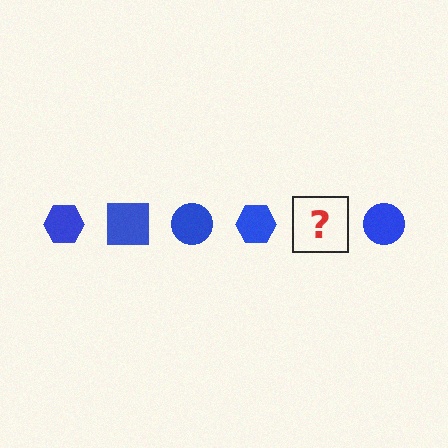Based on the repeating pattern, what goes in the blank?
The blank should be a blue square.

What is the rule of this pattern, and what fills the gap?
The rule is that the pattern cycles through hexagon, square, circle shapes in blue. The gap should be filled with a blue square.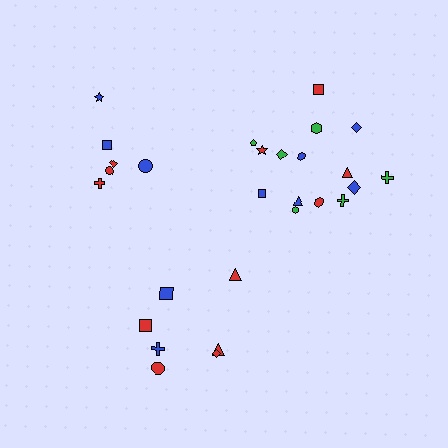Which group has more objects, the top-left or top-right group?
The top-right group.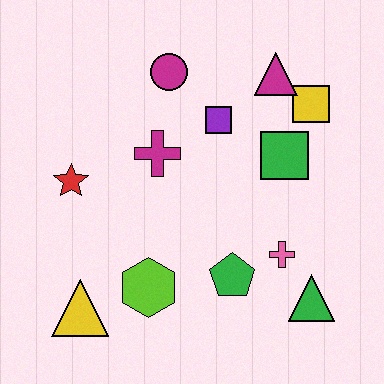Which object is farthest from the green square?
The yellow triangle is farthest from the green square.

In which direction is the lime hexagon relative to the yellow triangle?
The lime hexagon is to the right of the yellow triangle.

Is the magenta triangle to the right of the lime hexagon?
Yes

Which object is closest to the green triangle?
The pink cross is closest to the green triangle.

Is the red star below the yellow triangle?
No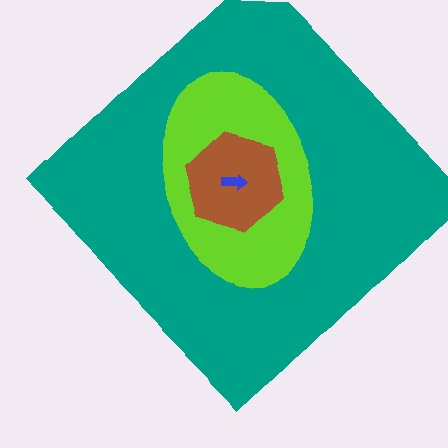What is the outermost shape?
The teal diamond.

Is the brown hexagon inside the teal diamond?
Yes.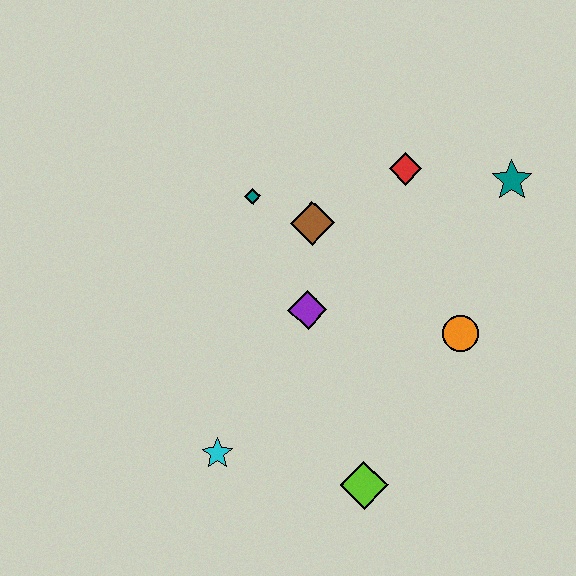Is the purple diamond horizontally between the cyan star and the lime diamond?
Yes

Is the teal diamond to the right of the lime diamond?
No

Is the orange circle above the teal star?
No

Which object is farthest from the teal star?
The cyan star is farthest from the teal star.